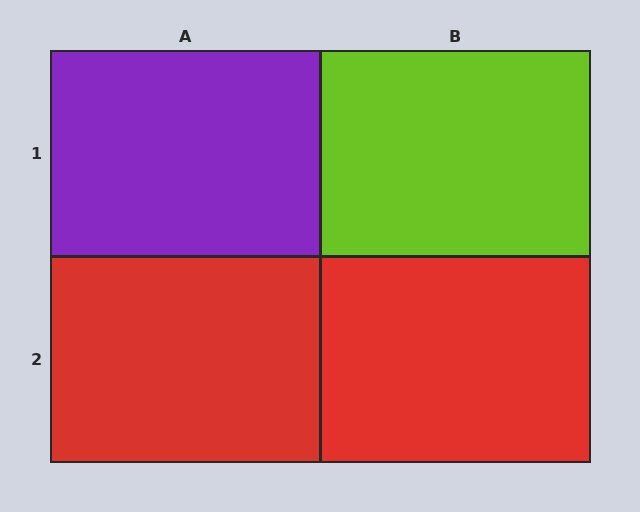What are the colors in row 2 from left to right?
Red, red.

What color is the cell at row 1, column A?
Purple.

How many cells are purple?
1 cell is purple.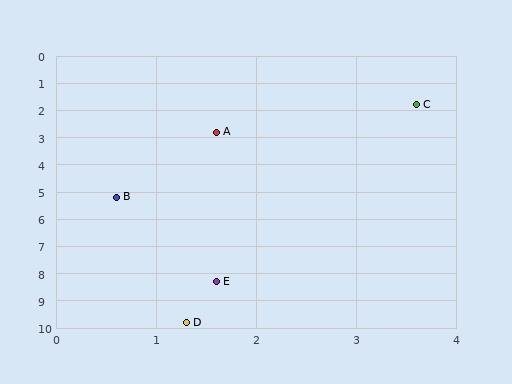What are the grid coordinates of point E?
Point E is at approximately (1.6, 8.3).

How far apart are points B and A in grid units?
Points B and A are about 2.6 grid units apart.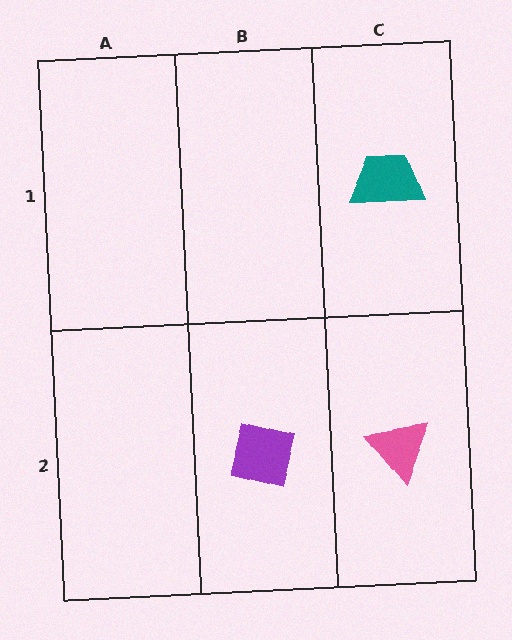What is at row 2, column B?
A purple square.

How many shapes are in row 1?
1 shape.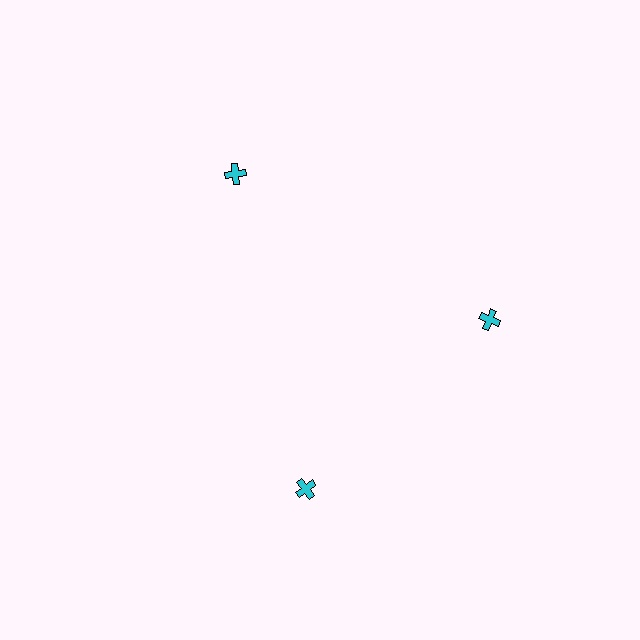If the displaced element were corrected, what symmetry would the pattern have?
It would have 3-fold rotational symmetry — the pattern would map onto itself every 120 degrees.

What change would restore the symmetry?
The symmetry would be restored by rotating it back into even spacing with its neighbors so that all 3 crosses sit at equal angles and equal distance from the center.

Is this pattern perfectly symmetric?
No. The 3 cyan crosses are arranged in a ring, but one element near the 7 o'clock position is rotated out of alignment along the ring, breaking the 3-fold rotational symmetry.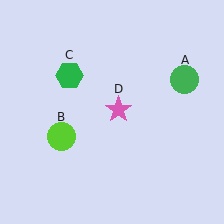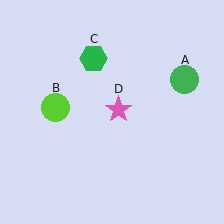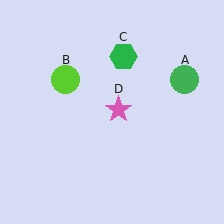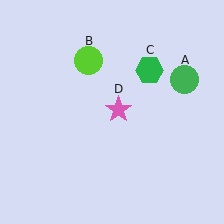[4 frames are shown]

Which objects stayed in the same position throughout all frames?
Green circle (object A) and pink star (object D) remained stationary.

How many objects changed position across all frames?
2 objects changed position: lime circle (object B), green hexagon (object C).